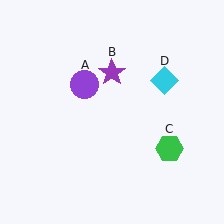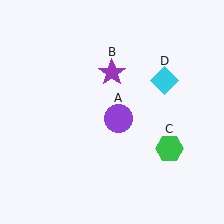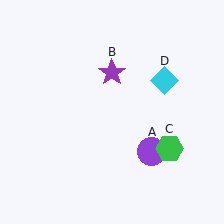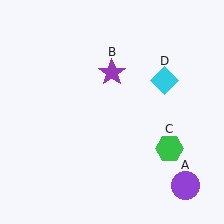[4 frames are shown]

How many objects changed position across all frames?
1 object changed position: purple circle (object A).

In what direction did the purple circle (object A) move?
The purple circle (object A) moved down and to the right.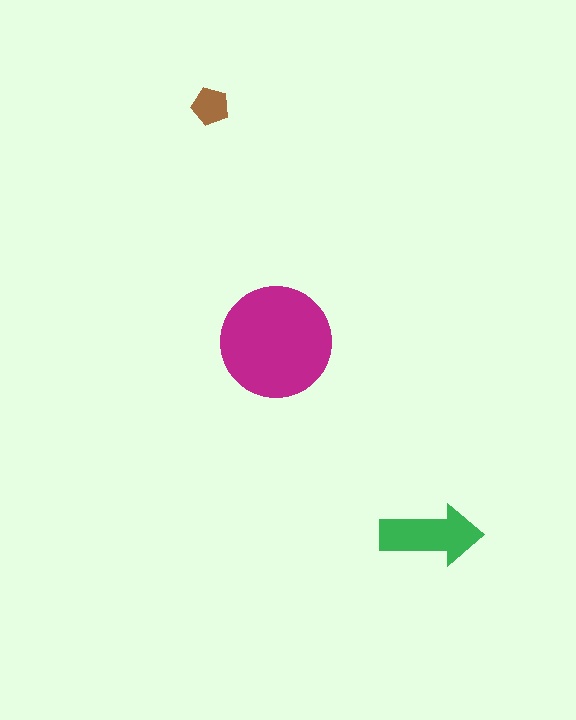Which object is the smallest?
The brown pentagon.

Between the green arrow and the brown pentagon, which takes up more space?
The green arrow.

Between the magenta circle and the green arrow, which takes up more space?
The magenta circle.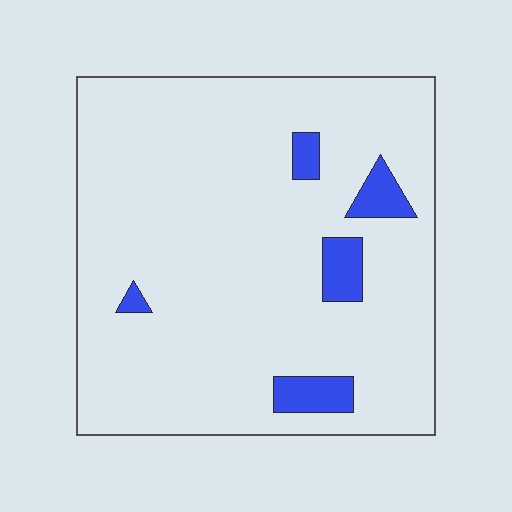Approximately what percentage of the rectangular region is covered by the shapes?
Approximately 10%.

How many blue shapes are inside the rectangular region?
5.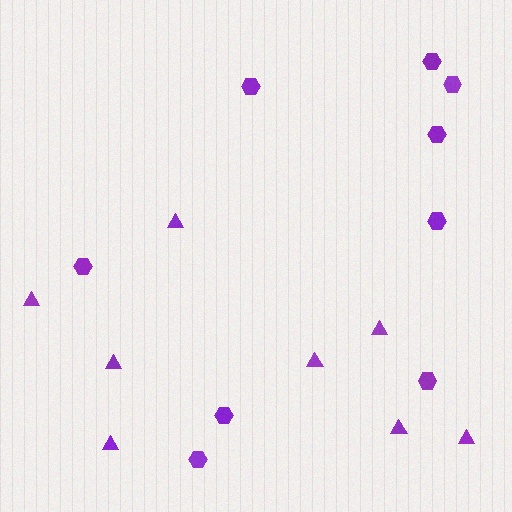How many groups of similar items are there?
There are 2 groups: one group of triangles (8) and one group of hexagons (9).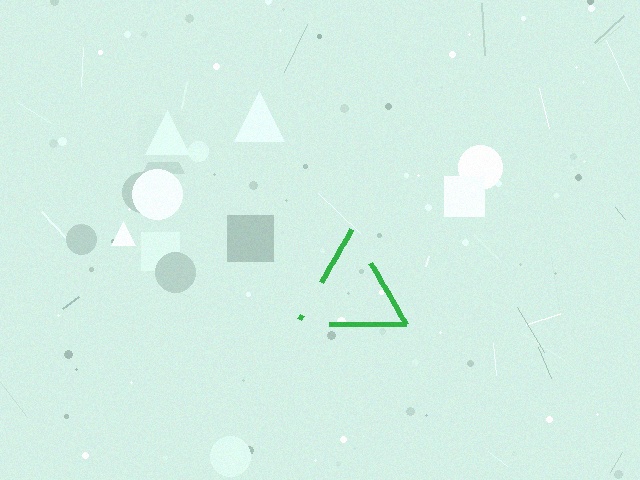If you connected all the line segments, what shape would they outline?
They would outline a triangle.